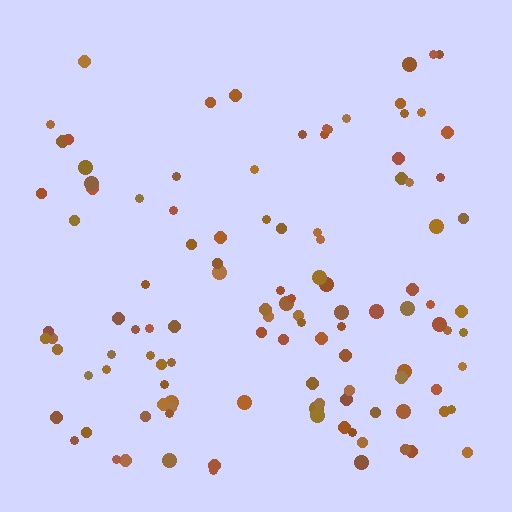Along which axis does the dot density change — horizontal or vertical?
Vertical.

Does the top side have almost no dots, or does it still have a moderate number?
Still a moderate number, just noticeably fewer than the bottom.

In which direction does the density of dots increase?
From top to bottom, with the bottom side densest.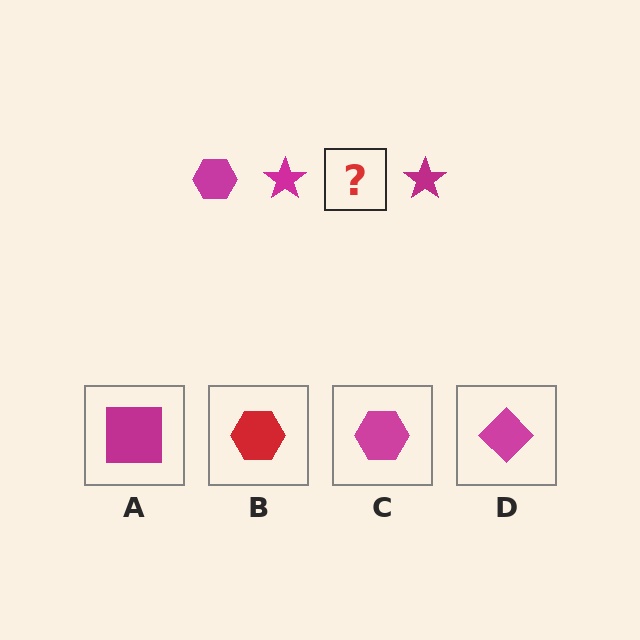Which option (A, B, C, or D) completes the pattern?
C.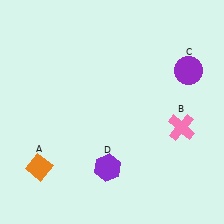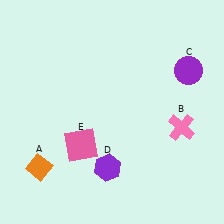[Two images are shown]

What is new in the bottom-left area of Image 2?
A pink square (E) was added in the bottom-left area of Image 2.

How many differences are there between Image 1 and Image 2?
There is 1 difference between the two images.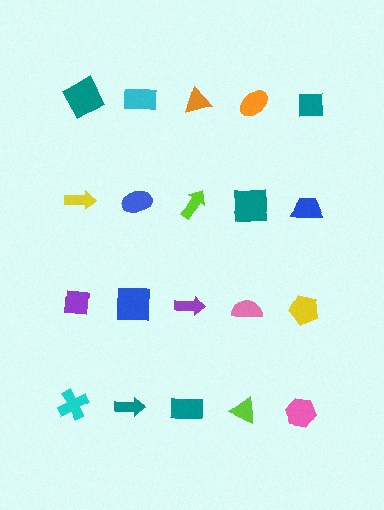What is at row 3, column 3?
A purple arrow.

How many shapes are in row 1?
5 shapes.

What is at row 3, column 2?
A blue square.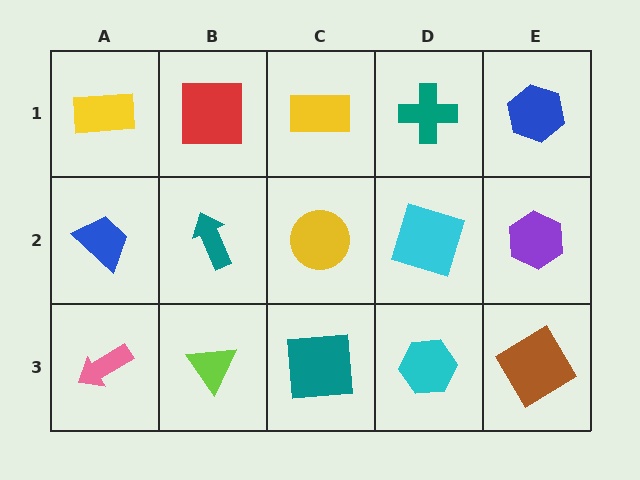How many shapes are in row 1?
5 shapes.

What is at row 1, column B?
A red square.